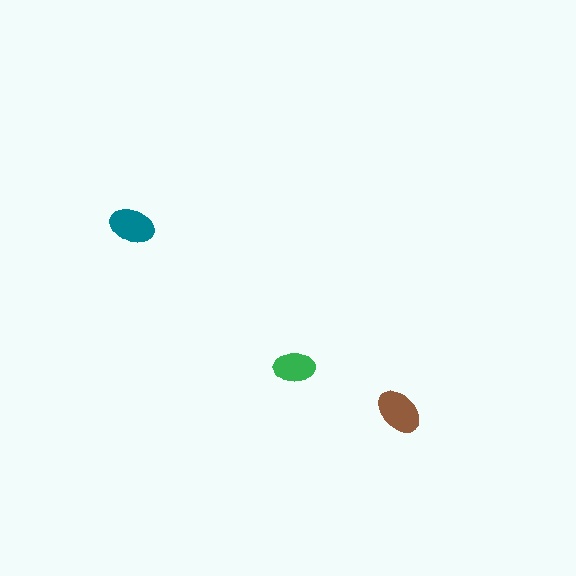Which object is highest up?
The teal ellipse is topmost.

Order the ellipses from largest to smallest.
the brown one, the teal one, the green one.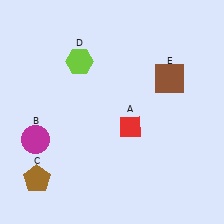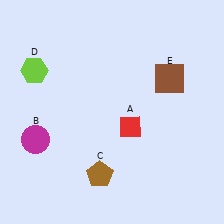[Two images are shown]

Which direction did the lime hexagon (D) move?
The lime hexagon (D) moved left.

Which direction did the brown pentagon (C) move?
The brown pentagon (C) moved right.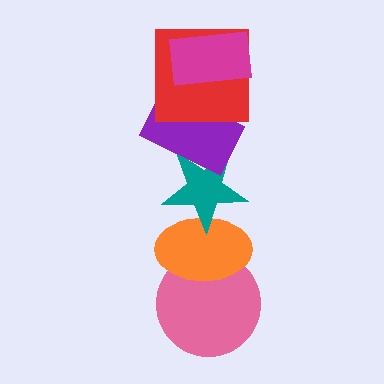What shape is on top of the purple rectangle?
The red square is on top of the purple rectangle.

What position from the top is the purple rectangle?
The purple rectangle is 3rd from the top.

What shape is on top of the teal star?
The purple rectangle is on top of the teal star.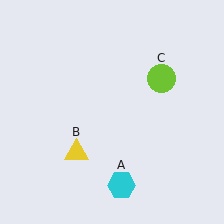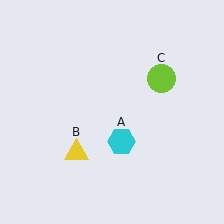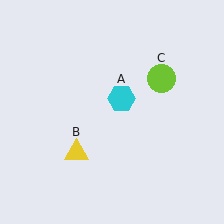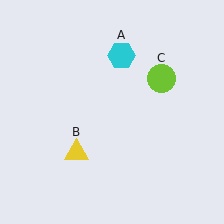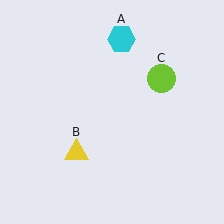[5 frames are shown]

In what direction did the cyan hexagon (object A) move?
The cyan hexagon (object A) moved up.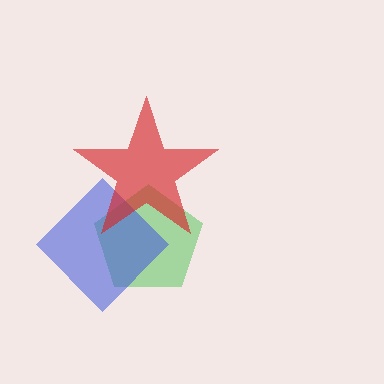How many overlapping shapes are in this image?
There are 3 overlapping shapes in the image.